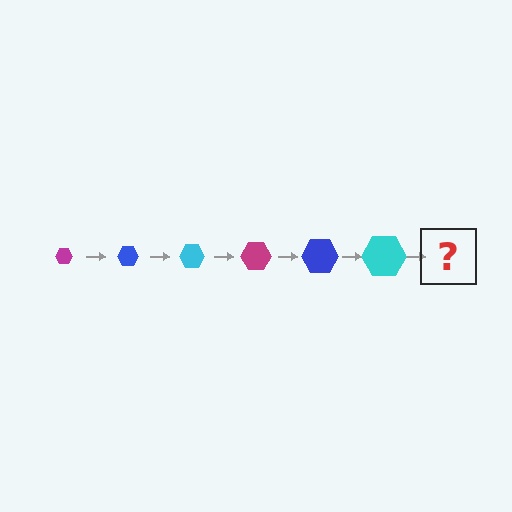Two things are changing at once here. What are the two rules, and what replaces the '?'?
The two rules are that the hexagon grows larger each step and the color cycles through magenta, blue, and cyan. The '?' should be a magenta hexagon, larger than the previous one.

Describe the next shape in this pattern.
It should be a magenta hexagon, larger than the previous one.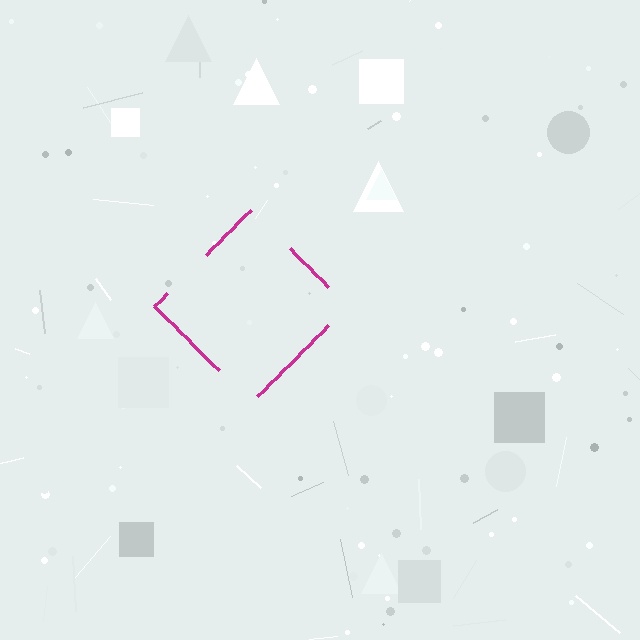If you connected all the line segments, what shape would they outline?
They would outline a diamond.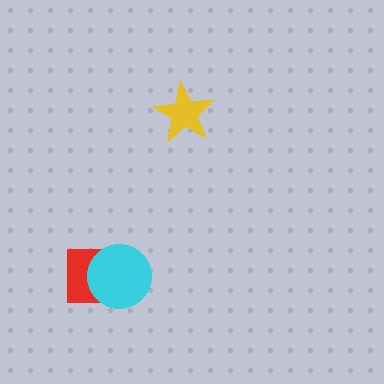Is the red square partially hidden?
Yes, it is partially covered by another shape.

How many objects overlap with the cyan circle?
1 object overlaps with the cyan circle.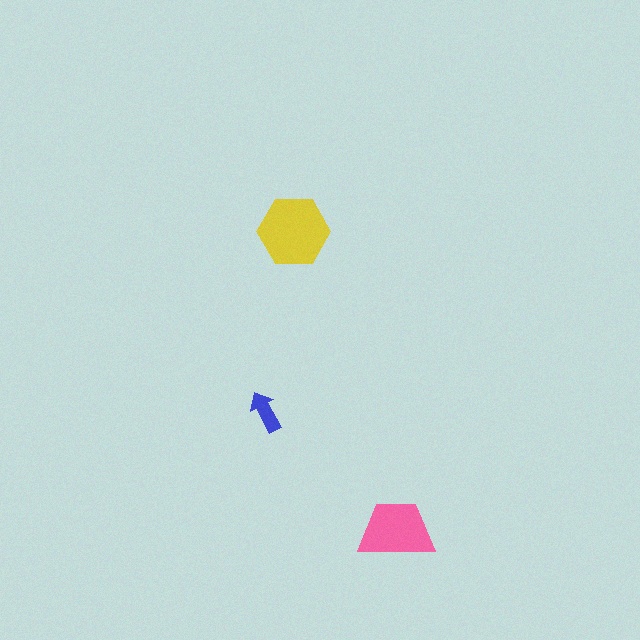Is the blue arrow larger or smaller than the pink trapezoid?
Smaller.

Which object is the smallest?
The blue arrow.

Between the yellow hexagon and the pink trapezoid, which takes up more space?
The yellow hexagon.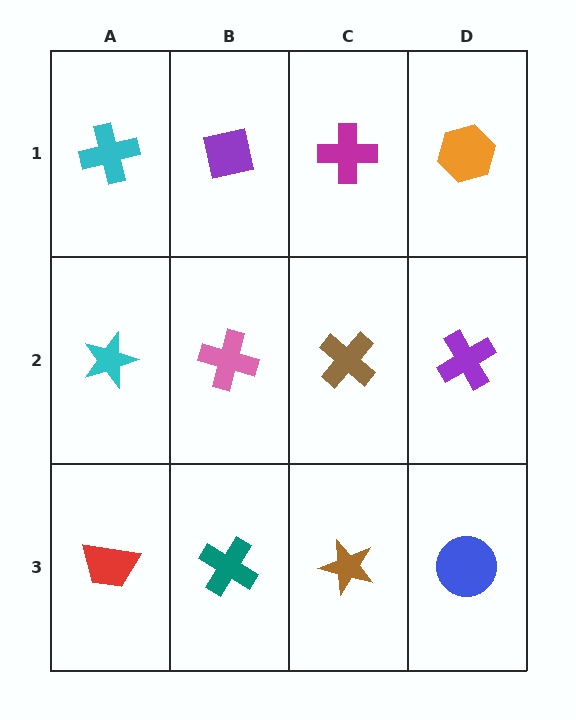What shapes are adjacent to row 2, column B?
A purple square (row 1, column B), a teal cross (row 3, column B), a cyan star (row 2, column A), a brown cross (row 2, column C).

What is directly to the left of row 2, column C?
A pink cross.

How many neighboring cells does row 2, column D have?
3.